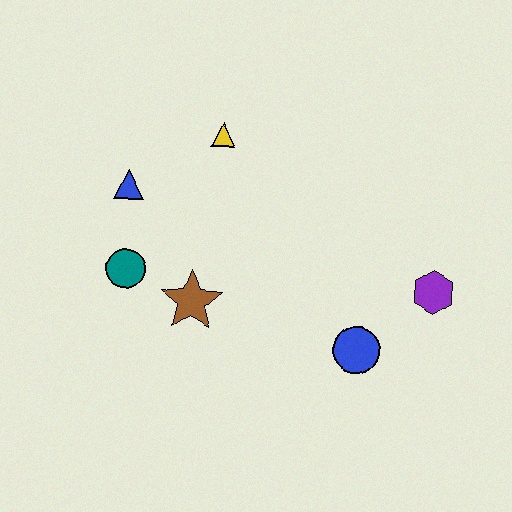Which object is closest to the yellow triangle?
The blue triangle is closest to the yellow triangle.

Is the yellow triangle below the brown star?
No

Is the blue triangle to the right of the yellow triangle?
No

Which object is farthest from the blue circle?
The blue triangle is farthest from the blue circle.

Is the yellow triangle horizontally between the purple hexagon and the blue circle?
No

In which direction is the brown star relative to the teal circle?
The brown star is to the right of the teal circle.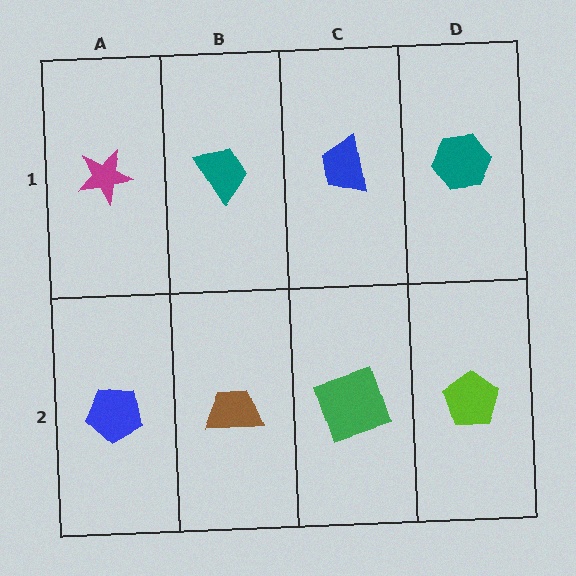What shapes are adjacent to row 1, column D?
A lime pentagon (row 2, column D), a blue trapezoid (row 1, column C).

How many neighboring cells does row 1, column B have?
3.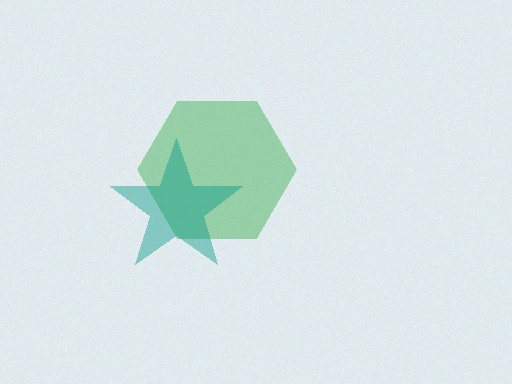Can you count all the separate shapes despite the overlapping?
Yes, there are 2 separate shapes.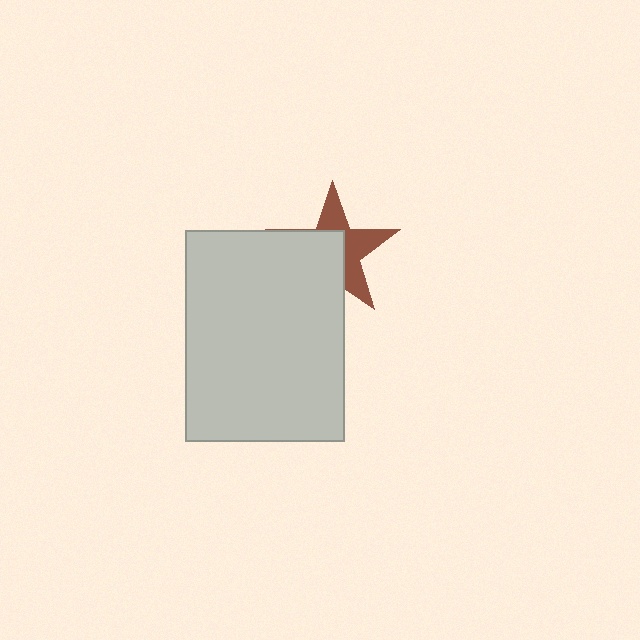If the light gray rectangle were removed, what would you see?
You would see the complete brown star.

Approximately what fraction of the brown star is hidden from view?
Roughly 55% of the brown star is hidden behind the light gray rectangle.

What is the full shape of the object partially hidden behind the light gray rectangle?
The partially hidden object is a brown star.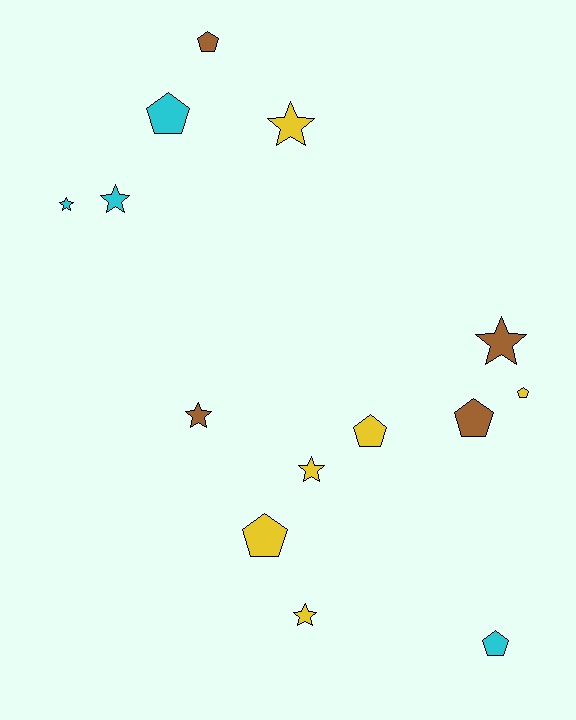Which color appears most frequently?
Yellow, with 6 objects.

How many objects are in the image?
There are 14 objects.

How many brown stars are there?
There are 2 brown stars.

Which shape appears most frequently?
Pentagon, with 7 objects.